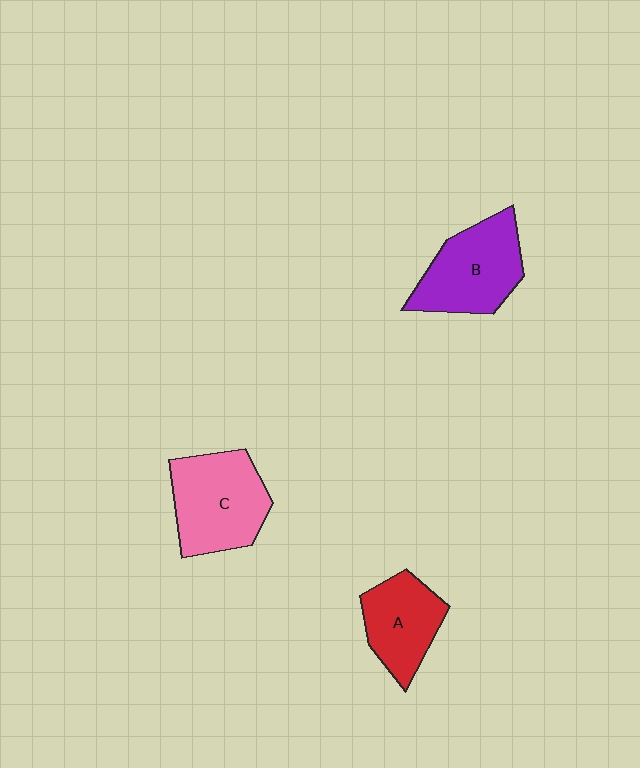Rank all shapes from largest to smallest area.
From largest to smallest: C (pink), B (purple), A (red).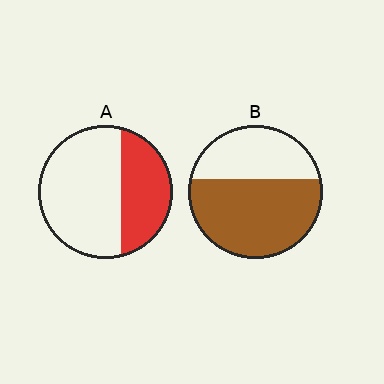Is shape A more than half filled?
No.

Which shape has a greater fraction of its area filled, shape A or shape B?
Shape B.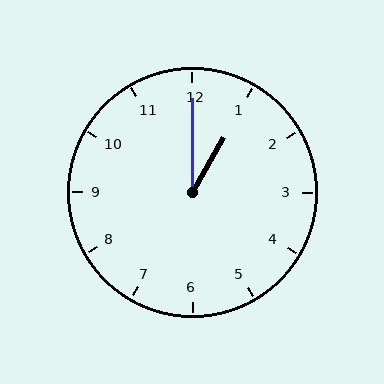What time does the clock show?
1:00.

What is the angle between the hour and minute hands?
Approximately 30 degrees.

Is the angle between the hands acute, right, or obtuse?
It is acute.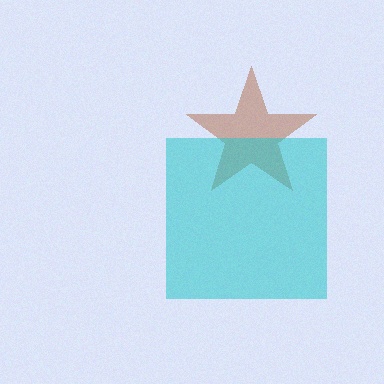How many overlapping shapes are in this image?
There are 2 overlapping shapes in the image.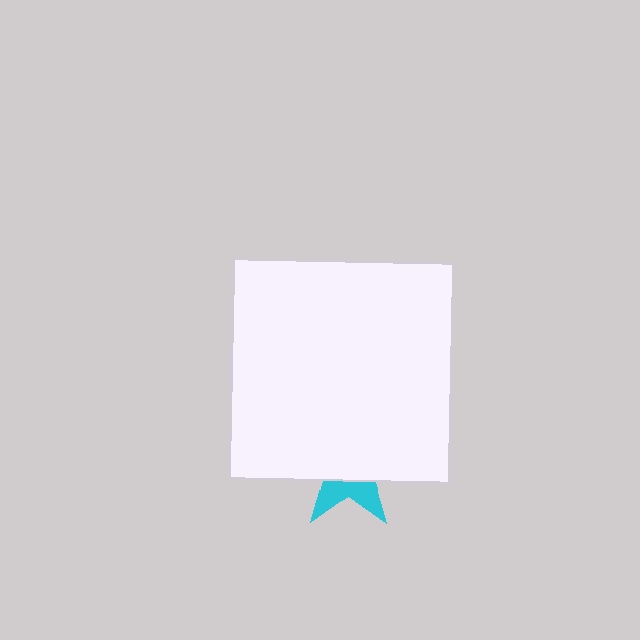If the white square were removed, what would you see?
You would see the complete cyan star.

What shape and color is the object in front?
The object in front is a white square.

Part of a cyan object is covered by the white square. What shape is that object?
It is a star.